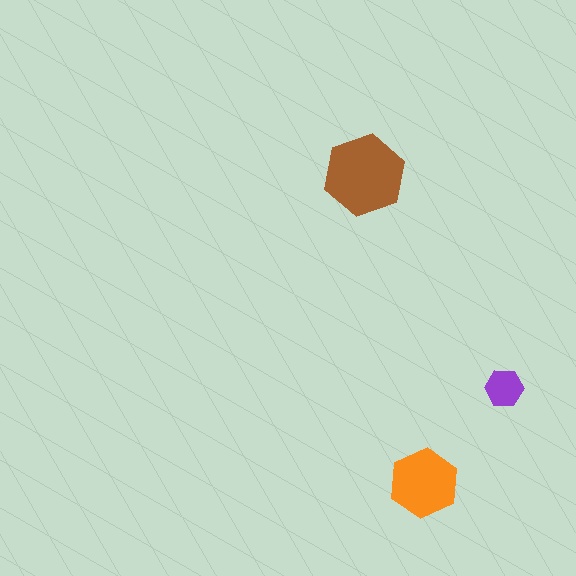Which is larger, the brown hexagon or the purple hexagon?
The brown one.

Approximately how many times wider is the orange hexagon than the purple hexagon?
About 2 times wider.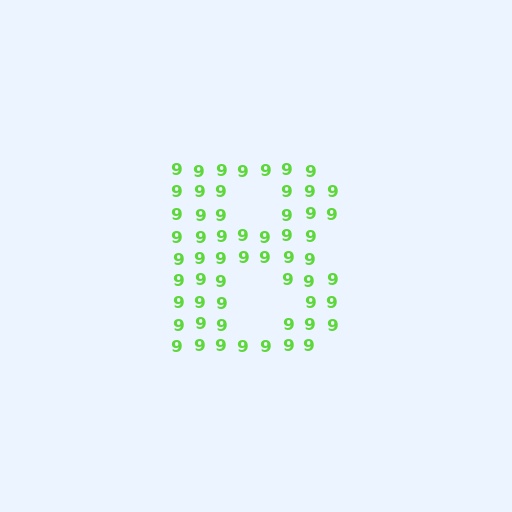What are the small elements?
The small elements are digit 9's.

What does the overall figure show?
The overall figure shows the letter B.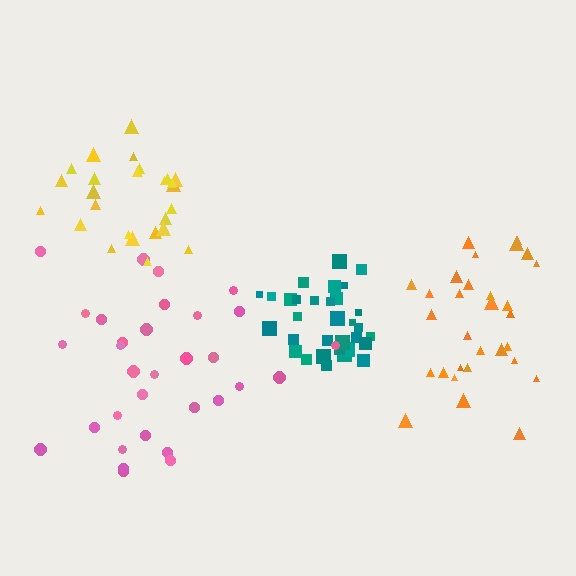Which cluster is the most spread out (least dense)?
Pink.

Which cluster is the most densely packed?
Teal.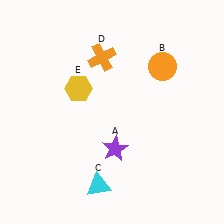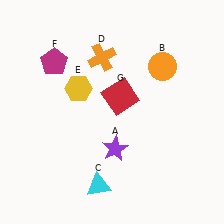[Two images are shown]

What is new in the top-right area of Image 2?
A red square (G) was added in the top-right area of Image 2.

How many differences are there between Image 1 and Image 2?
There are 2 differences between the two images.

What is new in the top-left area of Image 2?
A magenta pentagon (F) was added in the top-left area of Image 2.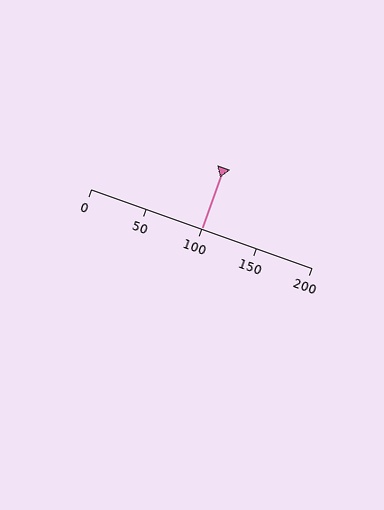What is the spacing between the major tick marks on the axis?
The major ticks are spaced 50 apart.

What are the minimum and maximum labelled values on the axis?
The axis runs from 0 to 200.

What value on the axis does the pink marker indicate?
The marker indicates approximately 100.